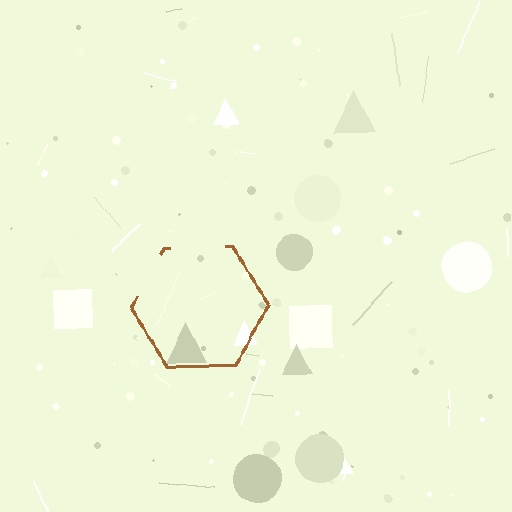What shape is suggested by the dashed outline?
The dashed outline suggests a hexagon.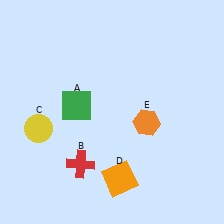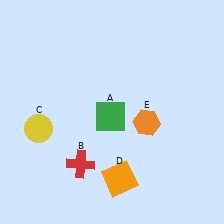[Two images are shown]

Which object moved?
The green square (A) moved right.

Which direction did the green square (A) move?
The green square (A) moved right.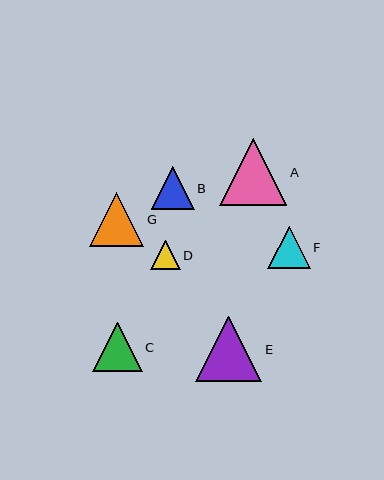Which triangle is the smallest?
Triangle D is the smallest with a size of approximately 29 pixels.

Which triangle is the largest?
Triangle A is the largest with a size of approximately 67 pixels.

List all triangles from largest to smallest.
From largest to smallest: A, E, G, C, F, B, D.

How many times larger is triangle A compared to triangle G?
Triangle A is approximately 1.2 times the size of triangle G.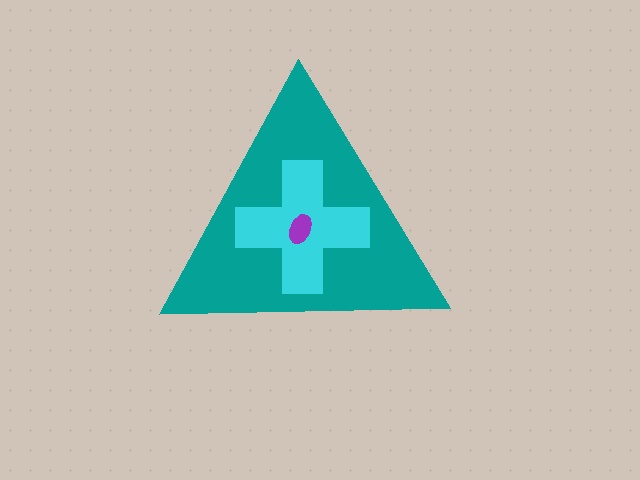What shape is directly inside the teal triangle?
The cyan cross.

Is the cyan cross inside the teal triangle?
Yes.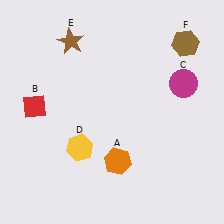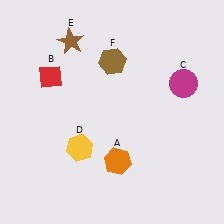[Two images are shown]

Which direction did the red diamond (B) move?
The red diamond (B) moved up.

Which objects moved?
The objects that moved are: the red diamond (B), the brown hexagon (F).